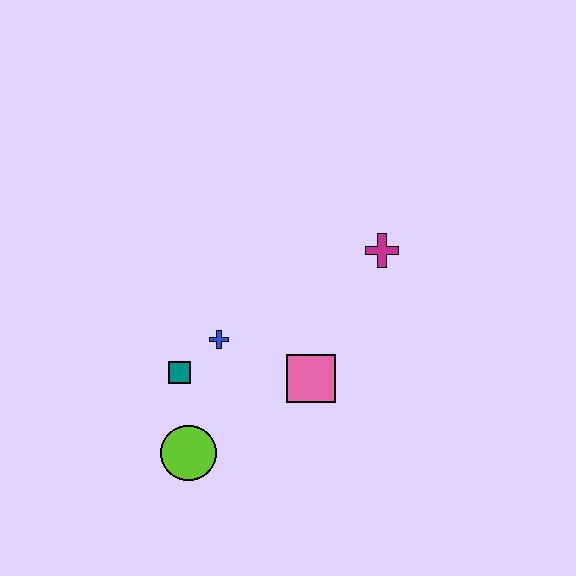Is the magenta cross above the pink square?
Yes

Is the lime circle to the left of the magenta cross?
Yes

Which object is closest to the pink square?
The blue cross is closest to the pink square.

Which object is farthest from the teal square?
The magenta cross is farthest from the teal square.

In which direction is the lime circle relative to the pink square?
The lime circle is to the left of the pink square.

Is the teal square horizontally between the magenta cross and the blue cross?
No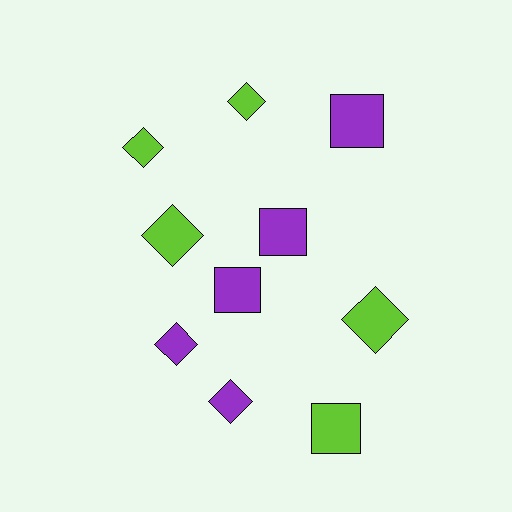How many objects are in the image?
There are 10 objects.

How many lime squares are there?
There is 1 lime square.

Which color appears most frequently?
Lime, with 5 objects.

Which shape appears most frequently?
Diamond, with 6 objects.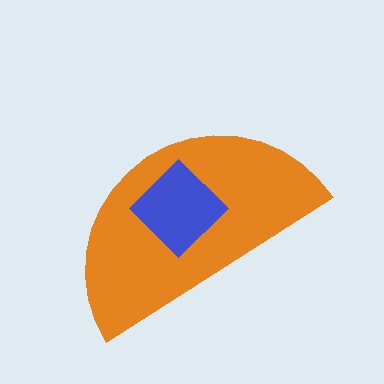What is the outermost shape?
The orange semicircle.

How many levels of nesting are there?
2.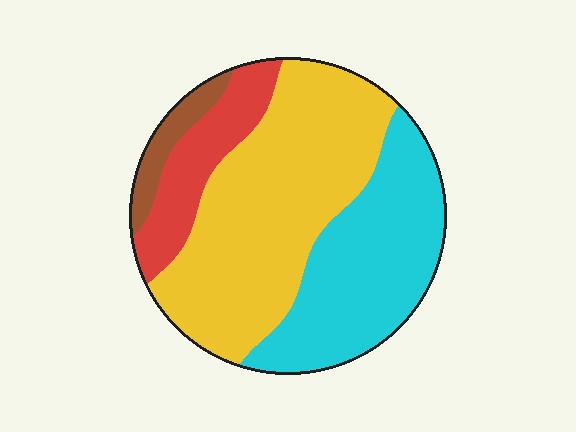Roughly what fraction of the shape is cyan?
Cyan covers 33% of the shape.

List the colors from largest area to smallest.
From largest to smallest: yellow, cyan, red, brown.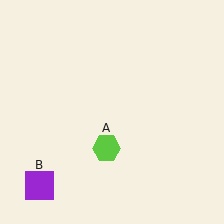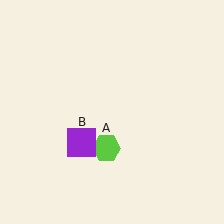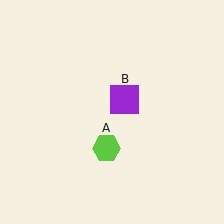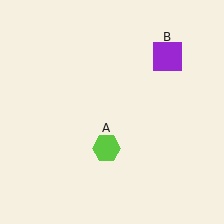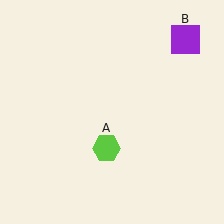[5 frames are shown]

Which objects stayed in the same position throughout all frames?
Lime hexagon (object A) remained stationary.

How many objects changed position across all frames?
1 object changed position: purple square (object B).